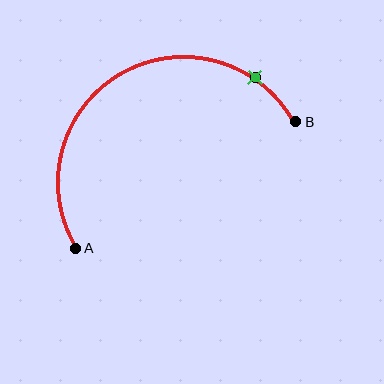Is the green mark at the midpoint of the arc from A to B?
No. The green mark lies on the arc but is closer to endpoint B. The arc midpoint would be at the point on the curve equidistant along the arc from both A and B.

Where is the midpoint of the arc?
The arc midpoint is the point on the curve farthest from the straight line joining A and B. It sits above that line.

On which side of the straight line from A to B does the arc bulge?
The arc bulges above the straight line connecting A and B.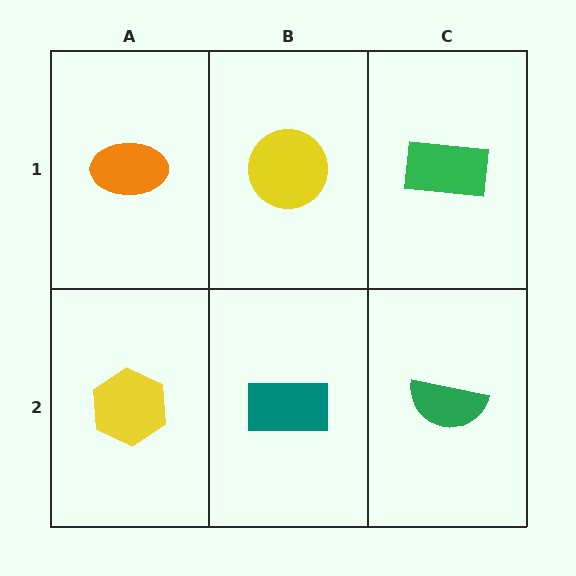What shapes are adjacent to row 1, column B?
A teal rectangle (row 2, column B), an orange ellipse (row 1, column A), a green rectangle (row 1, column C).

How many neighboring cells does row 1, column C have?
2.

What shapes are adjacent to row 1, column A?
A yellow hexagon (row 2, column A), a yellow circle (row 1, column B).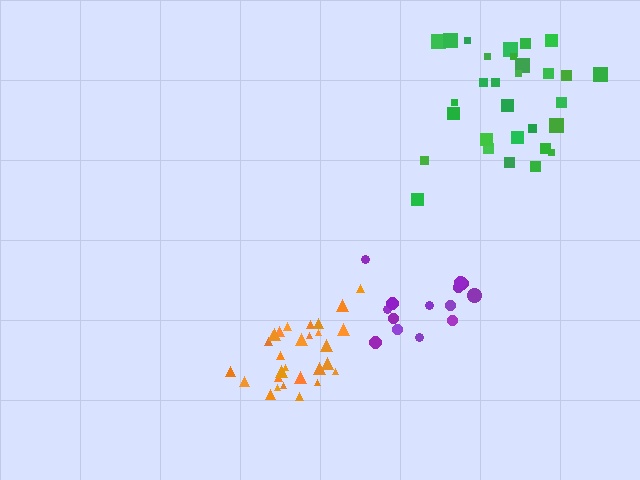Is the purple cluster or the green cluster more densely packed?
Purple.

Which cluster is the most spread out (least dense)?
Green.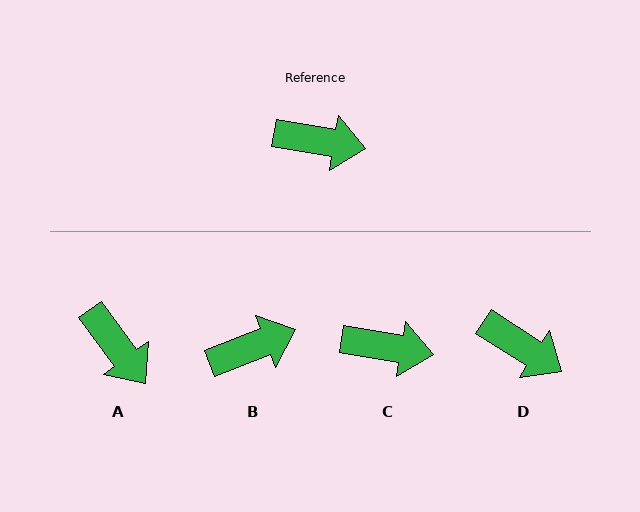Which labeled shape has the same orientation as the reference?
C.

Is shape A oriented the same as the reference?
No, it is off by about 44 degrees.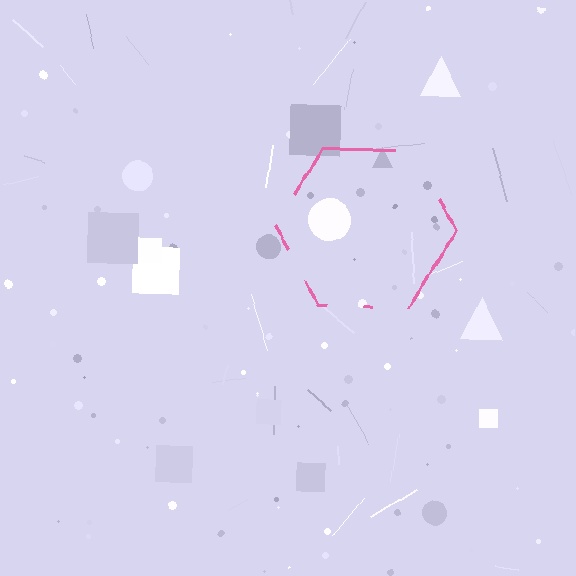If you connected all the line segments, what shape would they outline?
They would outline a hexagon.